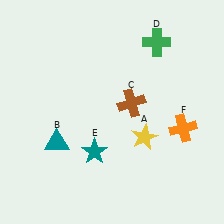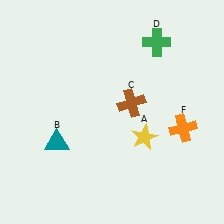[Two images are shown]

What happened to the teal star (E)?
The teal star (E) was removed in Image 2. It was in the bottom-left area of Image 1.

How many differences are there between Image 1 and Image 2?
There is 1 difference between the two images.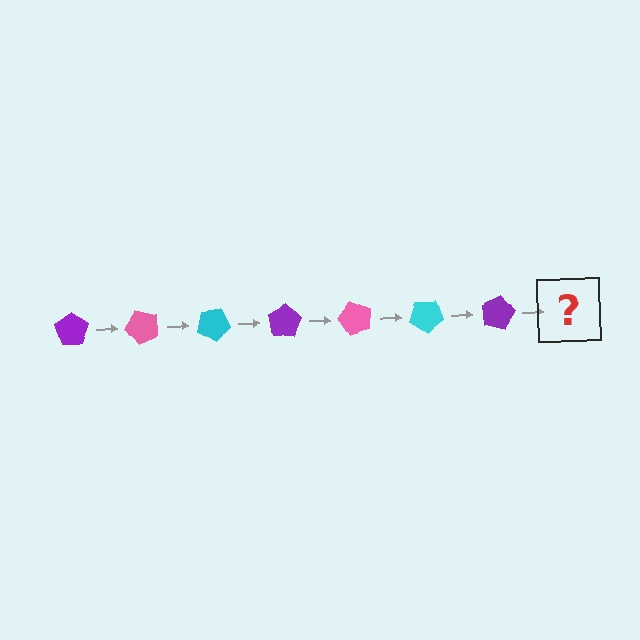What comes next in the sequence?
The next element should be a pink pentagon, rotated 350 degrees from the start.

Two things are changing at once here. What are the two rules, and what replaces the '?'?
The two rules are that it rotates 50 degrees each step and the color cycles through purple, pink, and cyan. The '?' should be a pink pentagon, rotated 350 degrees from the start.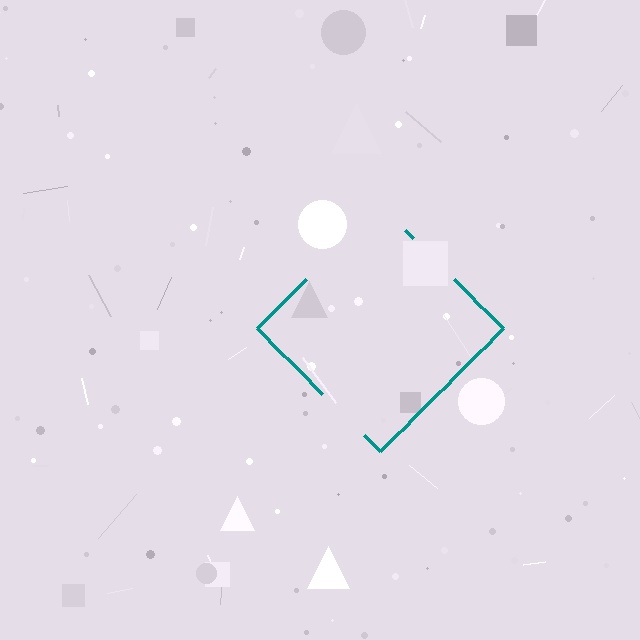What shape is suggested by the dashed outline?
The dashed outline suggests a diamond.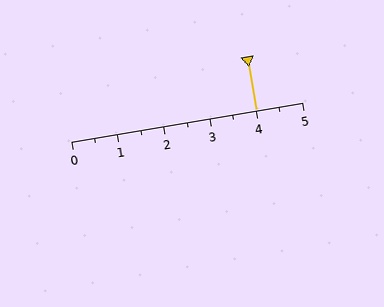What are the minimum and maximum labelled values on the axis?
The axis runs from 0 to 5.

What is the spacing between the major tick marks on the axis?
The major ticks are spaced 1 apart.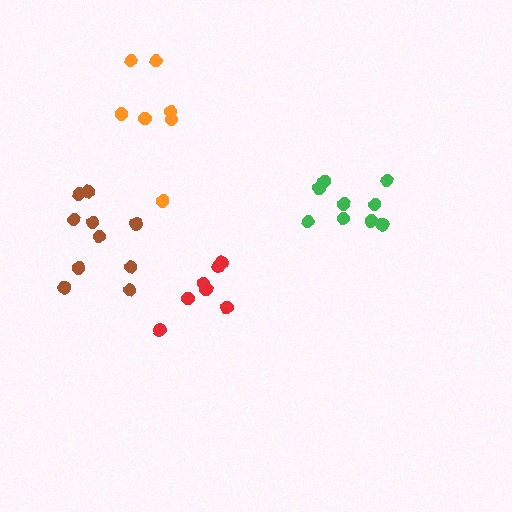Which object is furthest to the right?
The green cluster is rightmost.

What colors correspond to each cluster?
The clusters are colored: green, brown, red, orange.